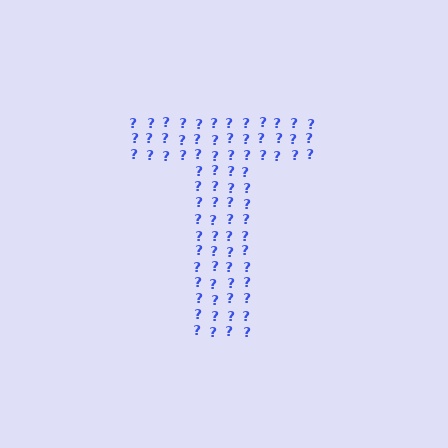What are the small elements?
The small elements are question marks.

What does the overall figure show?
The overall figure shows the letter T.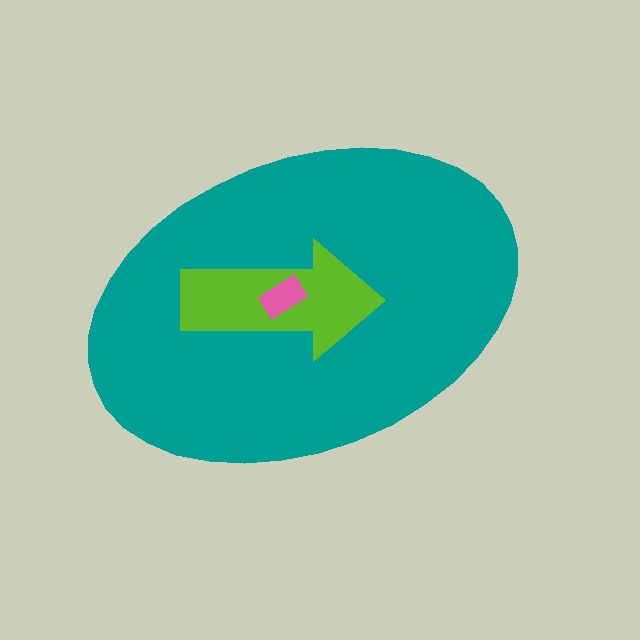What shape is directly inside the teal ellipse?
The lime arrow.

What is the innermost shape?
The pink rectangle.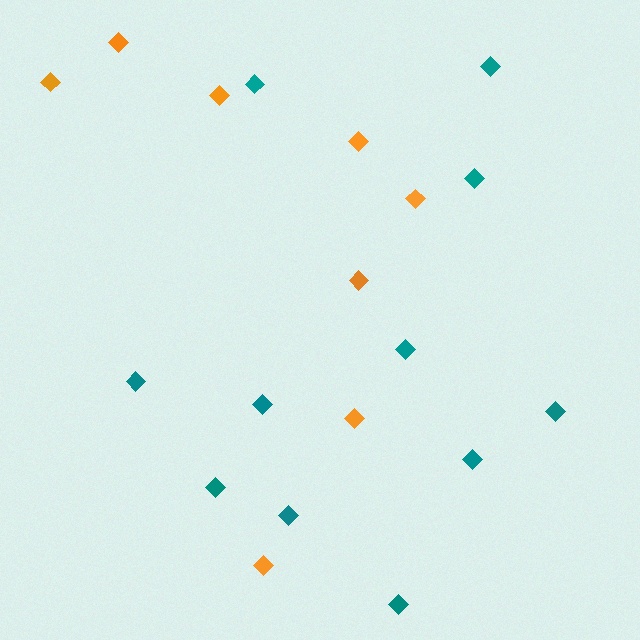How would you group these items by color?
There are 2 groups: one group of teal diamonds (11) and one group of orange diamonds (8).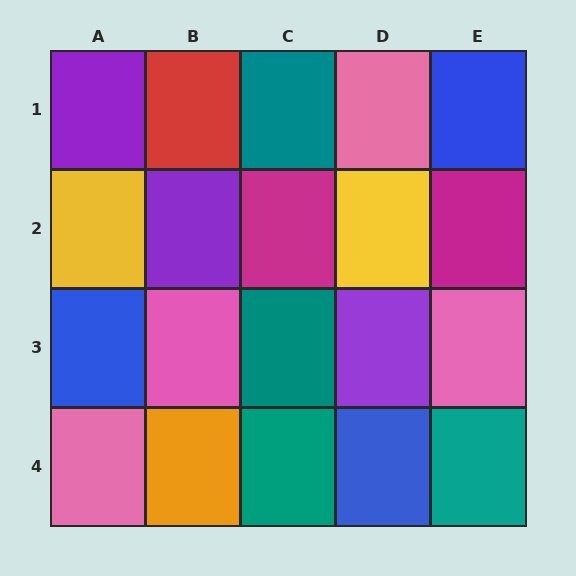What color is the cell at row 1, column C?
Teal.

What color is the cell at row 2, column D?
Yellow.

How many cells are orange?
1 cell is orange.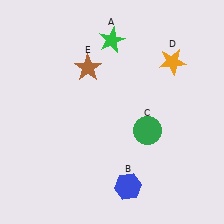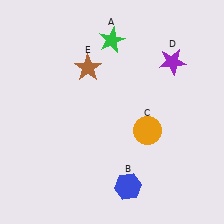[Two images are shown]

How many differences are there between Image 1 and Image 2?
There are 2 differences between the two images.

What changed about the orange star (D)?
In Image 1, D is orange. In Image 2, it changed to purple.